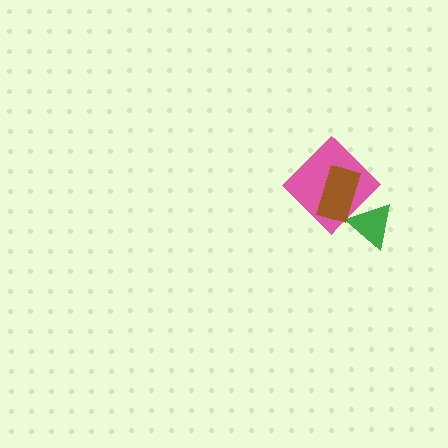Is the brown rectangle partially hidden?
No, no other shape covers it.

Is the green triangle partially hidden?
Yes, it is partially covered by another shape.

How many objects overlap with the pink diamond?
2 objects overlap with the pink diamond.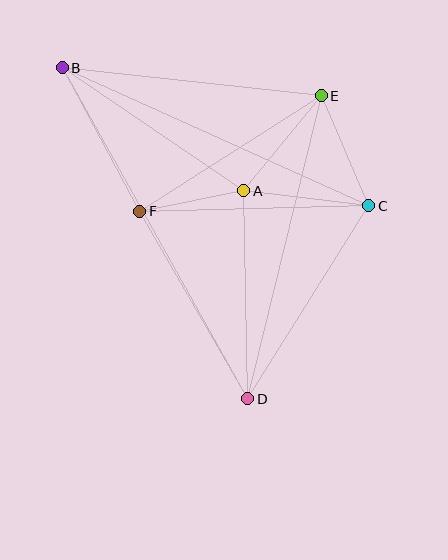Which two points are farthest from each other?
Points B and D are farthest from each other.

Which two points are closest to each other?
Points A and F are closest to each other.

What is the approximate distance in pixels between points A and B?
The distance between A and B is approximately 219 pixels.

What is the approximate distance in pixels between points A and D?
The distance between A and D is approximately 208 pixels.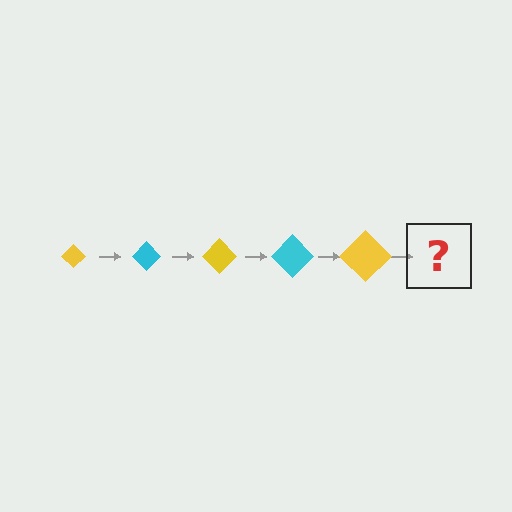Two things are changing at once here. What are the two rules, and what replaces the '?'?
The two rules are that the diamond grows larger each step and the color cycles through yellow and cyan. The '?' should be a cyan diamond, larger than the previous one.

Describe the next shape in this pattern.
It should be a cyan diamond, larger than the previous one.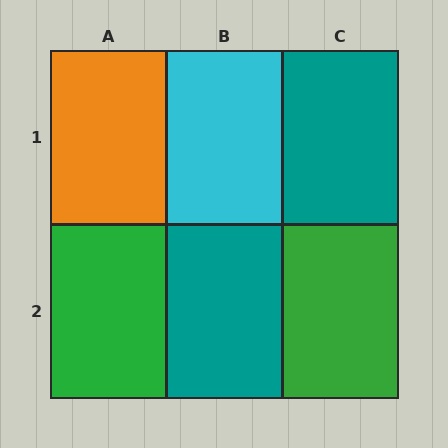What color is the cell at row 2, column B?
Teal.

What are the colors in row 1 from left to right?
Orange, cyan, teal.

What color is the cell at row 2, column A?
Green.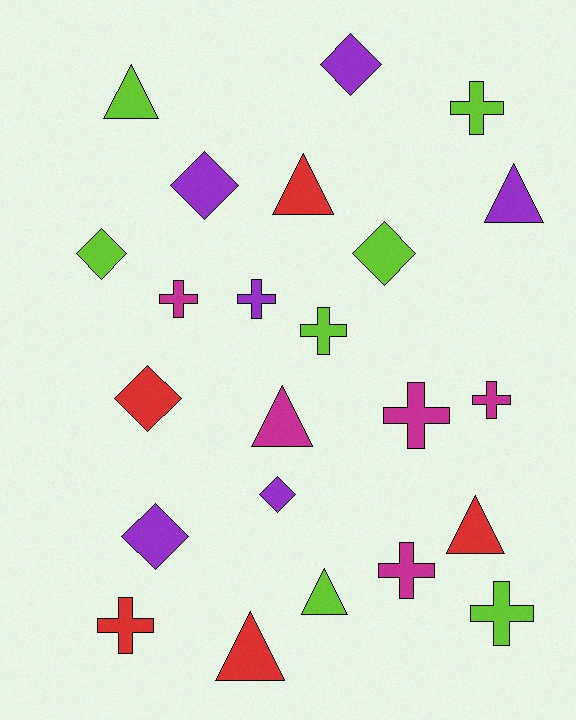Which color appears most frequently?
Lime, with 7 objects.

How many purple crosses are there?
There is 1 purple cross.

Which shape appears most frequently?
Cross, with 9 objects.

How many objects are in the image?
There are 23 objects.